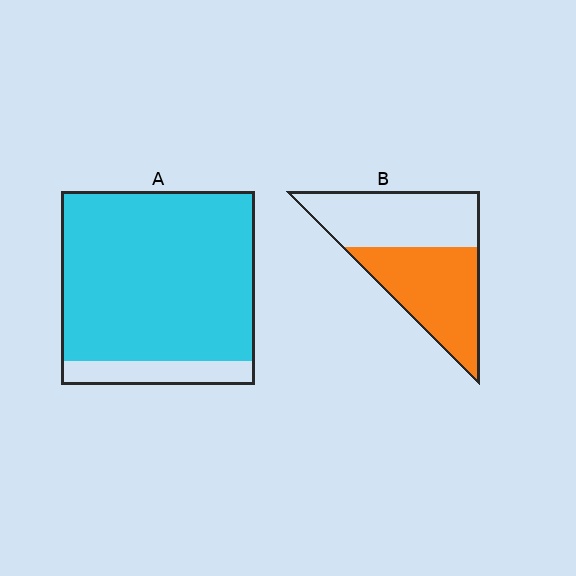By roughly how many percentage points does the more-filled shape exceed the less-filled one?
By roughly 35 percentage points (A over B).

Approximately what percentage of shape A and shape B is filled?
A is approximately 90% and B is approximately 50%.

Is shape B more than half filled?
Roughly half.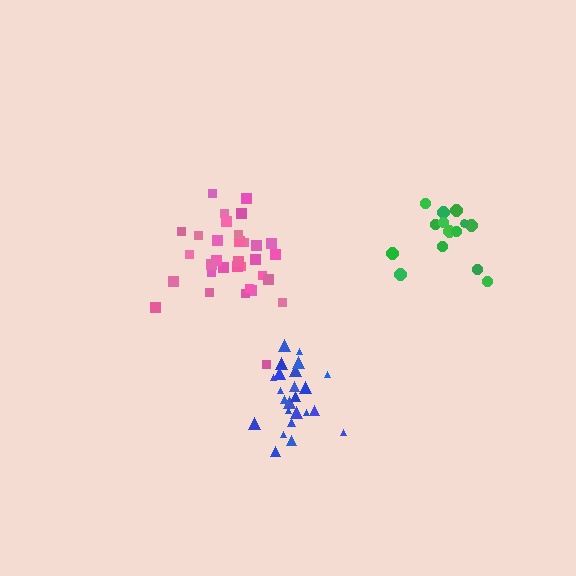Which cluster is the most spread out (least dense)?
Green.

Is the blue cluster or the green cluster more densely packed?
Blue.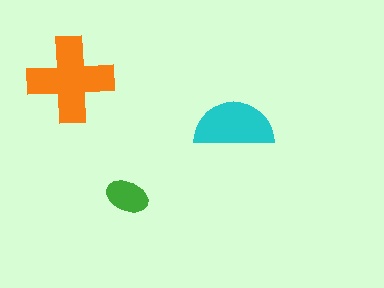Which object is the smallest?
The green ellipse.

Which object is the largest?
The orange cross.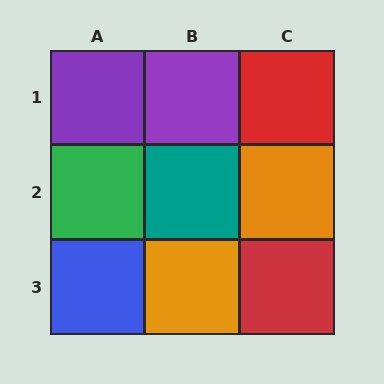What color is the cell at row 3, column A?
Blue.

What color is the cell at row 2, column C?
Orange.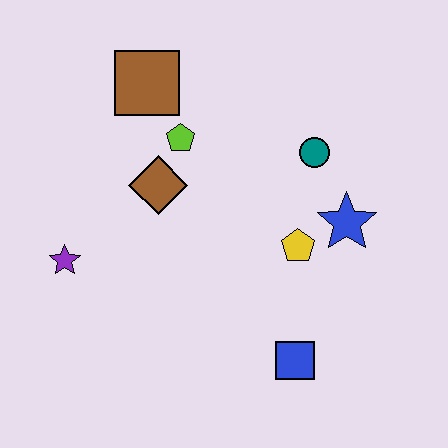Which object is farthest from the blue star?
The purple star is farthest from the blue star.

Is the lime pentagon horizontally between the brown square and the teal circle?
Yes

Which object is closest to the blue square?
The yellow pentagon is closest to the blue square.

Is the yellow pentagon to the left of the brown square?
No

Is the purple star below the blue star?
Yes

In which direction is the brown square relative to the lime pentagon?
The brown square is above the lime pentagon.